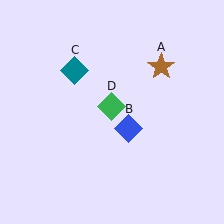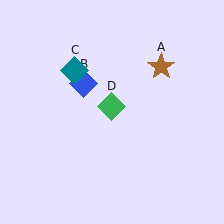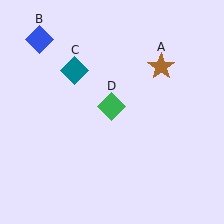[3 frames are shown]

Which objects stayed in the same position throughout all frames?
Brown star (object A) and teal diamond (object C) and green diamond (object D) remained stationary.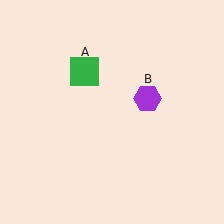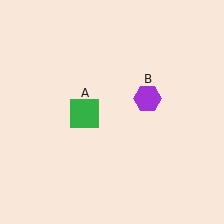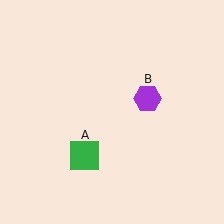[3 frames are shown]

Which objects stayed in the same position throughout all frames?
Purple hexagon (object B) remained stationary.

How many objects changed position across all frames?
1 object changed position: green square (object A).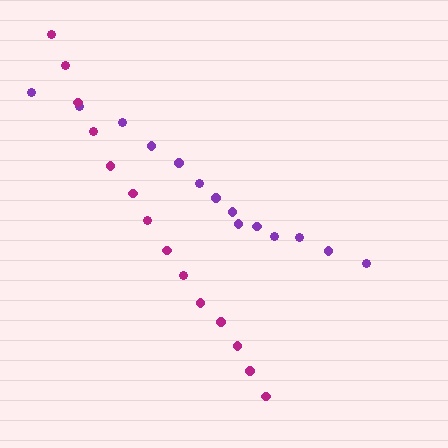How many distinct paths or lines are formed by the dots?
There are 2 distinct paths.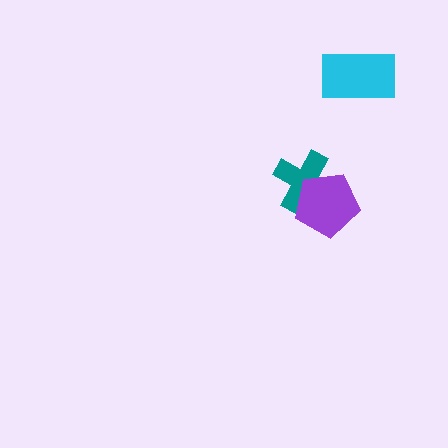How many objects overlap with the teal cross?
1 object overlaps with the teal cross.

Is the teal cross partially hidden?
Yes, it is partially covered by another shape.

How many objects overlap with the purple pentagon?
1 object overlaps with the purple pentagon.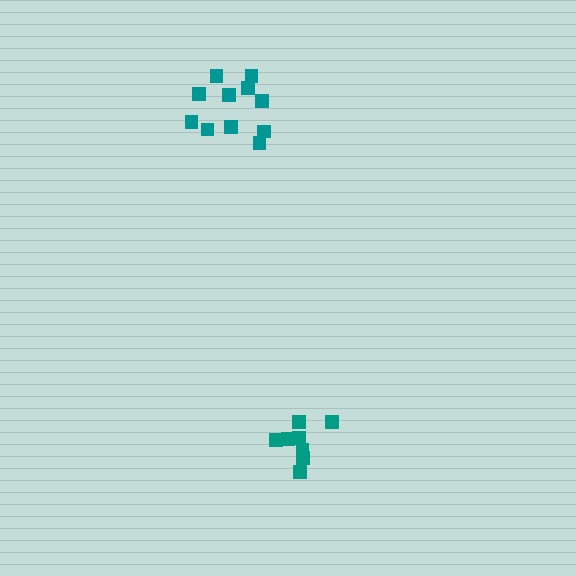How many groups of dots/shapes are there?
There are 2 groups.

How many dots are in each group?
Group 1: 8 dots, Group 2: 11 dots (19 total).